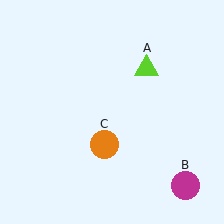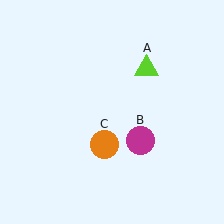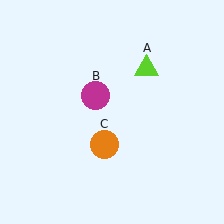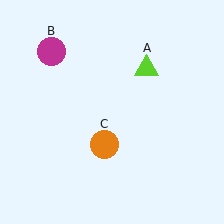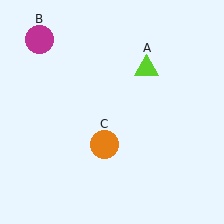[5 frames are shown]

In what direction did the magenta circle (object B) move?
The magenta circle (object B) moved up and to the left.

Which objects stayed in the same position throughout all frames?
Lime triangle (object A) and orange circle (object C) remained stationary.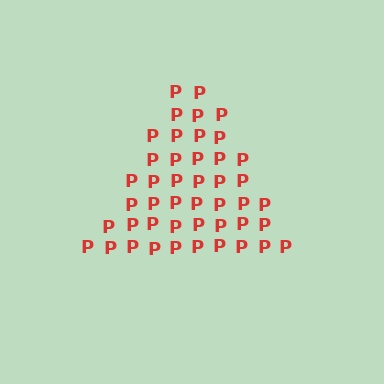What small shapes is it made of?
It is made of small letter P's.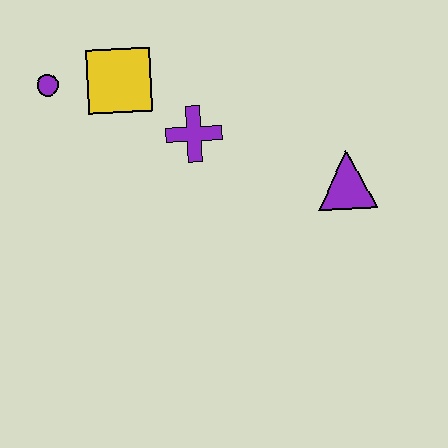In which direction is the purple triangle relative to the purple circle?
The purple triangle is to the right of the purple circle.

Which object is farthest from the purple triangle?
The purple circle is farthest from the purple triangle.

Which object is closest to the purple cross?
The yellow square is closest to the purple cross.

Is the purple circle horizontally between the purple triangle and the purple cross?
No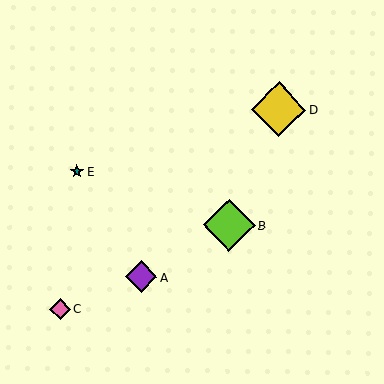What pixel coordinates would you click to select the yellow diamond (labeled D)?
Click at (279, 109) to select the yellow diamond D.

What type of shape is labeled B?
Shape B is a lime diamond.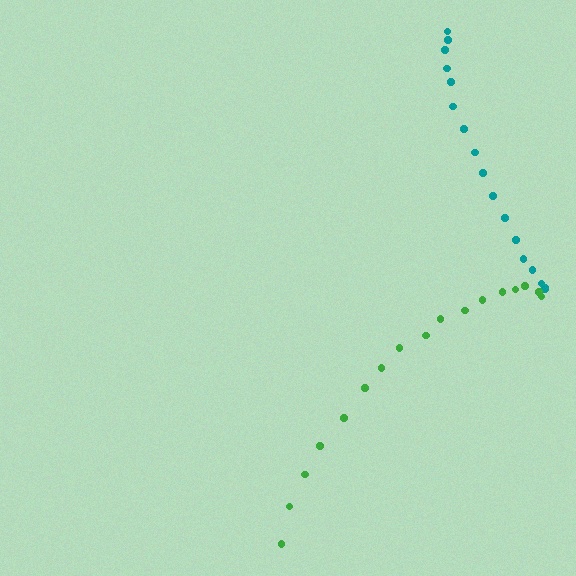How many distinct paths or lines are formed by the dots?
There are 2 distinct paths.